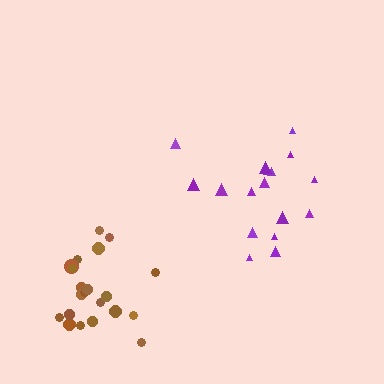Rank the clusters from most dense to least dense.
brown, purple.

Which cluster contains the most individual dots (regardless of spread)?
Brown (21).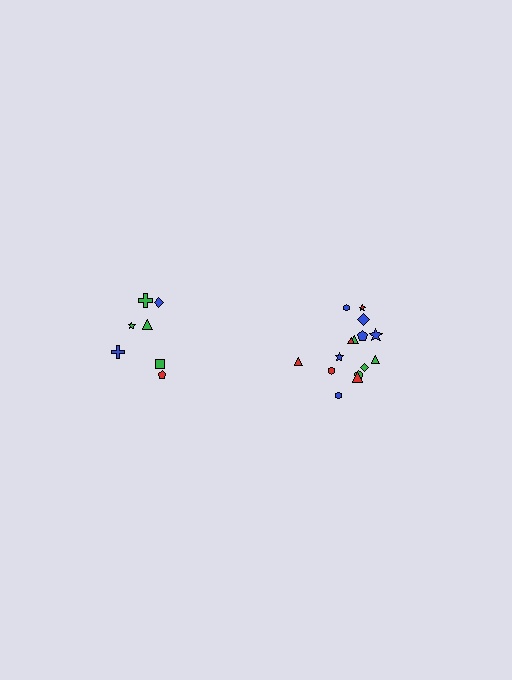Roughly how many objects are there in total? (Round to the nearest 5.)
Roughly 20 objects in total.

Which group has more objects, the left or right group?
The right group.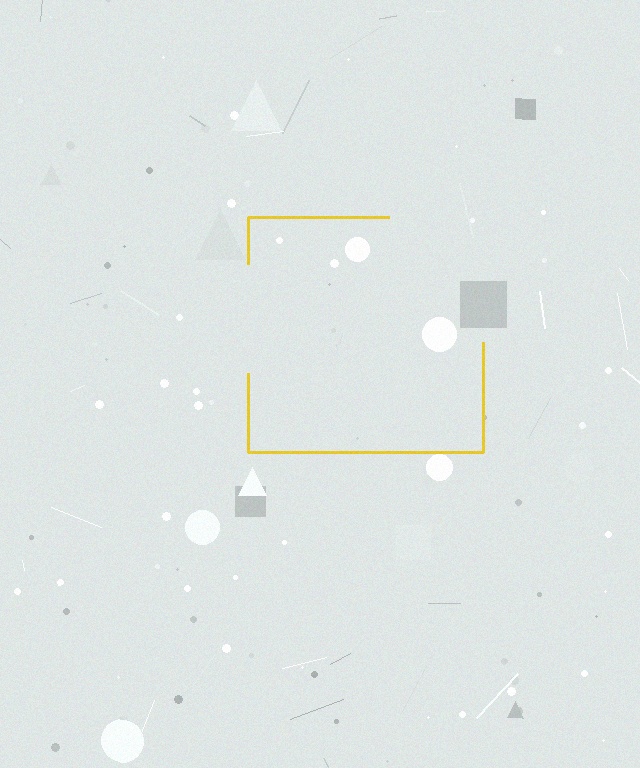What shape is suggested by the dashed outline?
The dashed outline suggests a square.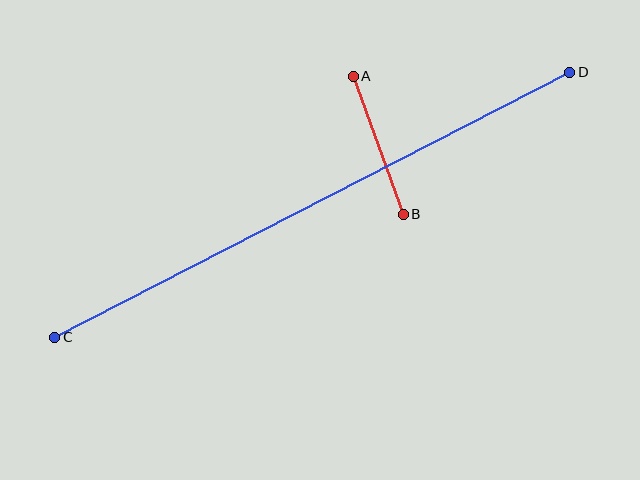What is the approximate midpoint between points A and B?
The midpoint is at approximately (378, 145) pixels.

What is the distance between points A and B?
The distance is approximately 147 pixels.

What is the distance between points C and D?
The distance is approximately 579 pixels.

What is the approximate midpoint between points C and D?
The midpoint is at approximately (312, 205) pixels.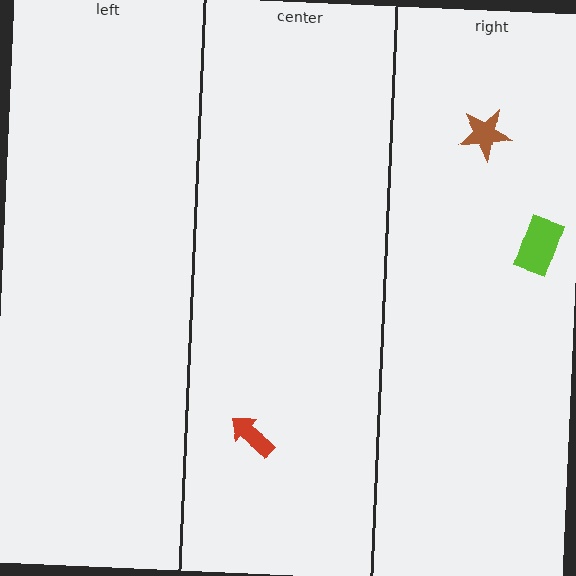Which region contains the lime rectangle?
The right region.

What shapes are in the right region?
The brown star, the lime rectangle.